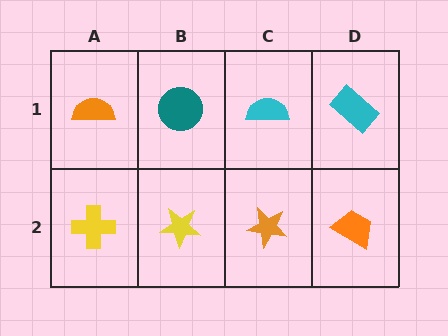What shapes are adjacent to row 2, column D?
A cyan rectangle (row 1, column D), an orange star (row 2, column C).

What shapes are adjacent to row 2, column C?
A cyan semicircle (row 1, column C), a yellow star (row 2, column B), an orange trapezoid (row 2, column D).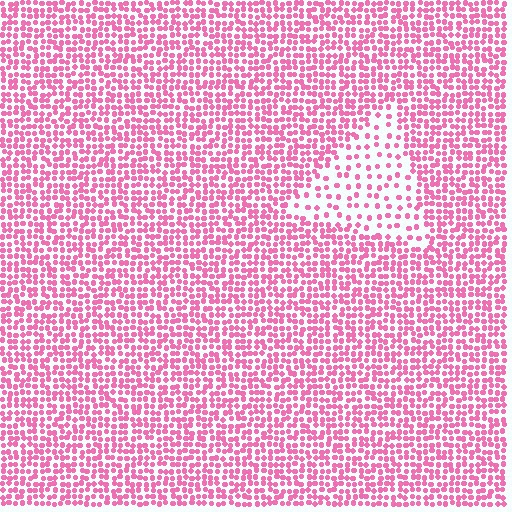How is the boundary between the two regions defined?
The boundary is defined by a change in element density (approximately 2.4x ratio). All elements are the same color, size, and shape.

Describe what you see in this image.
The image contains small pink elements arranged at two different densities. A triangle-shaped region is visible where the elements are less densely packed than the surrounding area.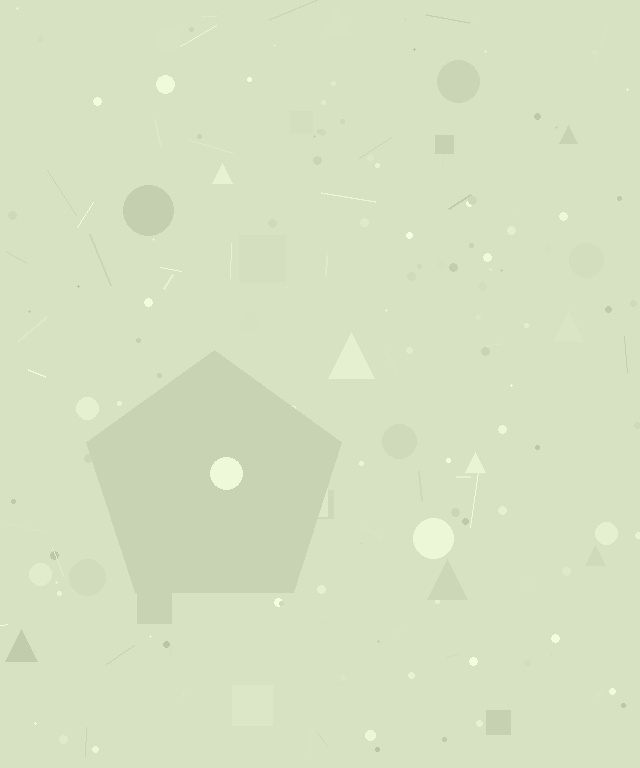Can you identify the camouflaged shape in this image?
The camouflaged shape is a pentagon.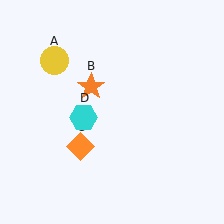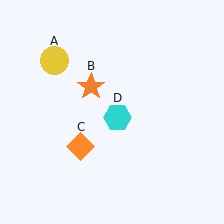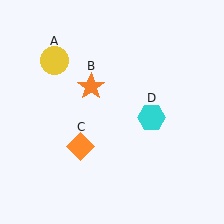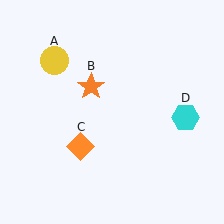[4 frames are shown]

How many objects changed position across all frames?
1 object changed position: cyan hexagon (object D).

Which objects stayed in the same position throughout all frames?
Yellow circle (object A) and orange star (object B) and orange diamond (object C) remained stationary.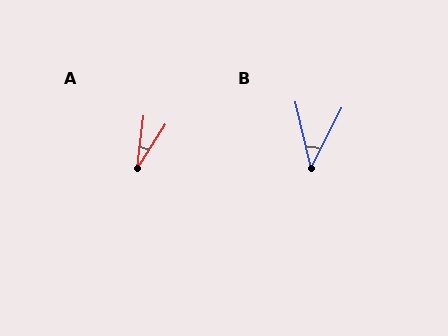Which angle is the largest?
B, at approximately 40 degrees.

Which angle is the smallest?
A, at approximately 26 degrees.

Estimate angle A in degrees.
Approximately 26 degrees.